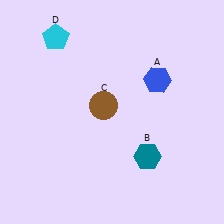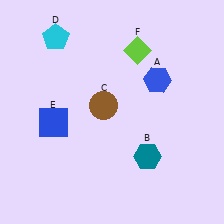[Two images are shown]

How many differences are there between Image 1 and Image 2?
There are 2 differences between the two images.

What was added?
A blue square (E), a lime diamond (F) were added in Image 2.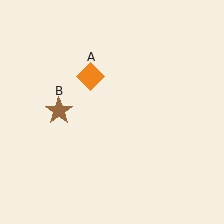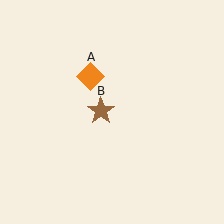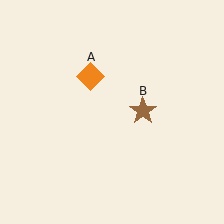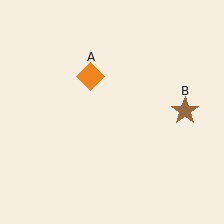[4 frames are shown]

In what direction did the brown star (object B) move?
The brown star (object B) moved right.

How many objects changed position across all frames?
1 object changed position: brown star (object B).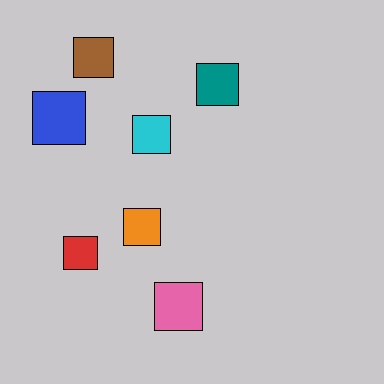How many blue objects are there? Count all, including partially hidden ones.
There is 1 blue object.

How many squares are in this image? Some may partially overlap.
There are 7 squares.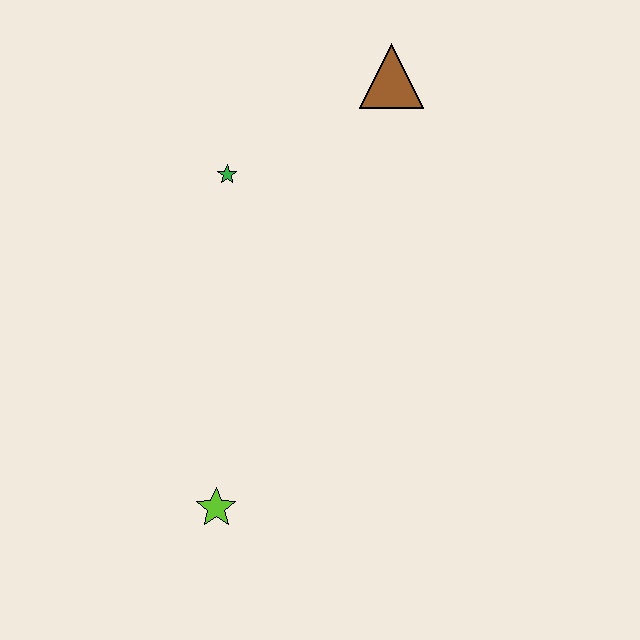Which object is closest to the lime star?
The green star is closest to the lime star.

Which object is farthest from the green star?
The lime star is farthest from the green star.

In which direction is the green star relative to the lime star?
The green star is above the lime star.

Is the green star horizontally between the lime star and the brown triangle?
Yes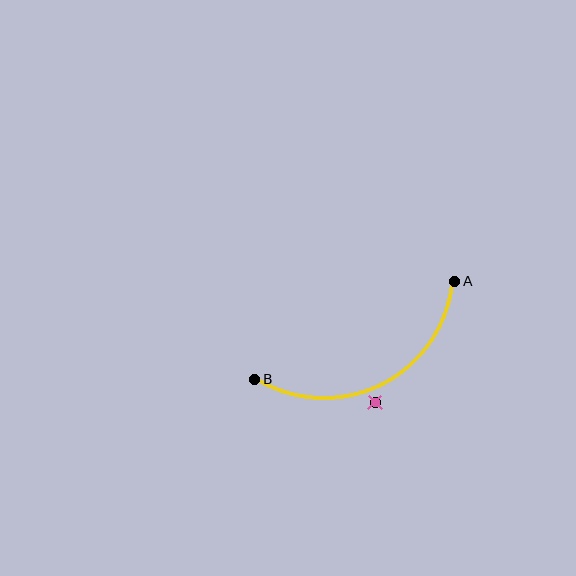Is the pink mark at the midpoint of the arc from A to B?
No — the pink mark does not lie on the arc at all. It sits slightly outside the curve.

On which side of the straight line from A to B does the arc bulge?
The arc bulges below the straight line connecting A and B.